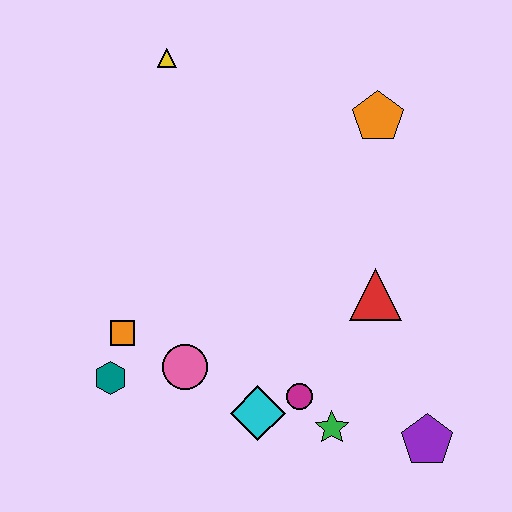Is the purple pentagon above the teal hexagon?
No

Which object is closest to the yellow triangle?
The orange pentagon is closest to the yellow triangle.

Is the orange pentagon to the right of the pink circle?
Yes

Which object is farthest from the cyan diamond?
The yellow triangle is farthest from the cyan diamond.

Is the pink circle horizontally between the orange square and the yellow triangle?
No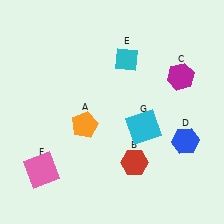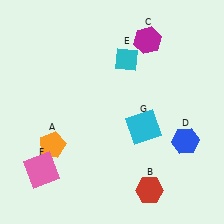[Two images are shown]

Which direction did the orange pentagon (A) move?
The orange pentagon (A) moved left.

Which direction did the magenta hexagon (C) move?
The magenta hexagon (C) moved up.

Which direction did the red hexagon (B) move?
The red hexagon (B) moved down.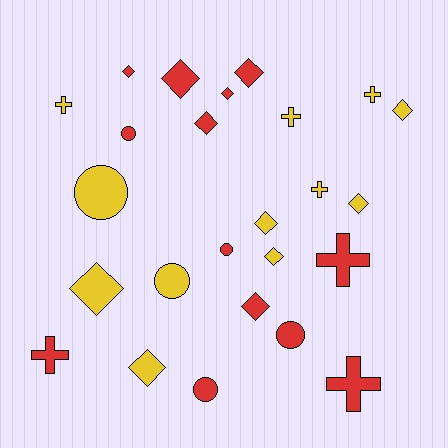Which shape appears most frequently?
Diamond, with 12 objects.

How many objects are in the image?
There are 25 objects.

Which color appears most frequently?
Red, with 13 objects.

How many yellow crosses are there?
There are 4 yellow crosses.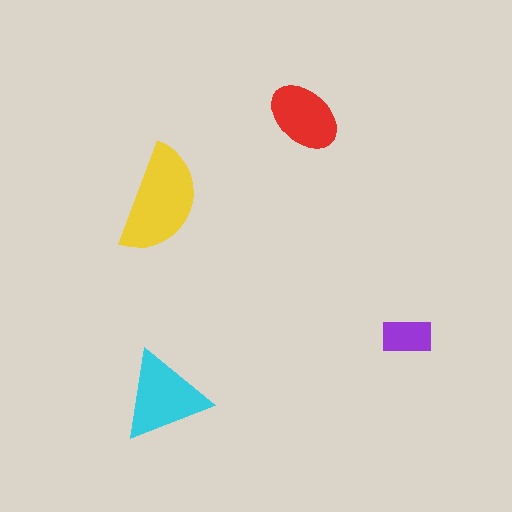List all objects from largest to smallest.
The yellow semicircle, the cyan triangle, the red ellipse, the purple rectangle.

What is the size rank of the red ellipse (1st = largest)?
3rd.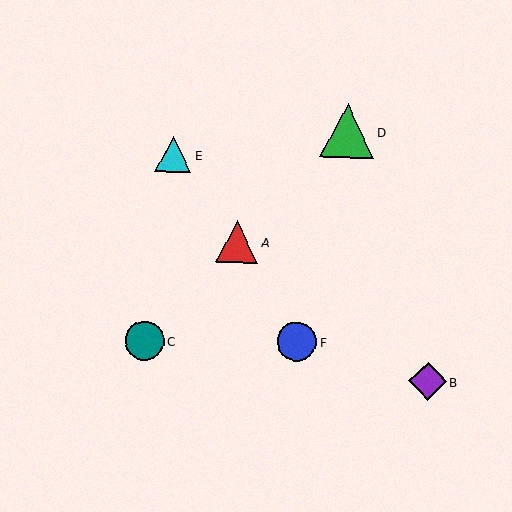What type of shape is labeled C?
Shape C is a teal circle.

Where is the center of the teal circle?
The center of the teal circle is at (145, 341).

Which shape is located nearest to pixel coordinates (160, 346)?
The teal circle (labeled C) at (145, 341) is nearest to that location.